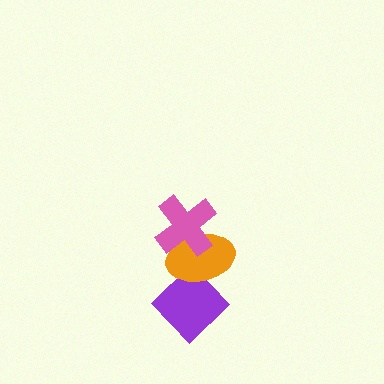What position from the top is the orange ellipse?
The orange ellipse is 2nd from the top.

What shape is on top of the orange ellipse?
The pink cross is on top of the orange ellipse.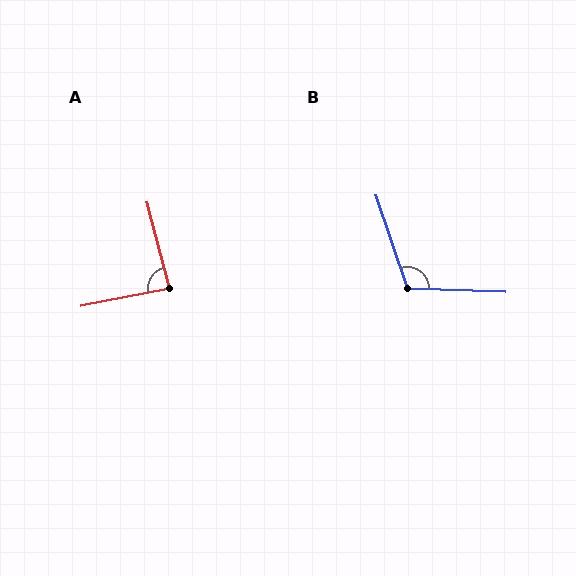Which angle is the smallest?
A, at approximately 87 degrees.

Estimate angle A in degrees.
Approximately 87 degrees.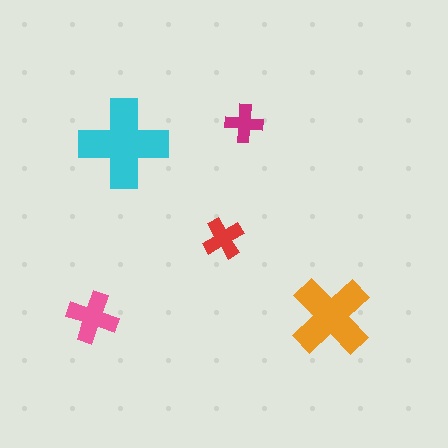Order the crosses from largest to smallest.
the cyan one, the orange one, the pink one, the red one, the magenta one.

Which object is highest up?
The magenta cross is topmost.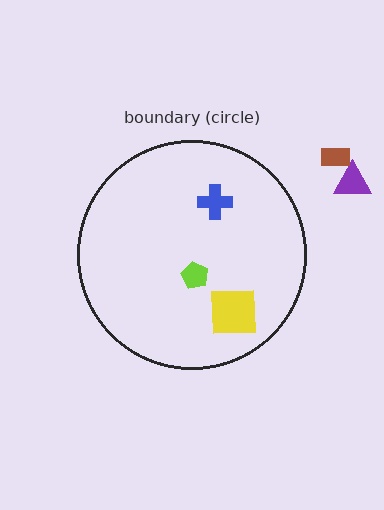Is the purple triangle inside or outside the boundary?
Outside.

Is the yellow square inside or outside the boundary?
Inside.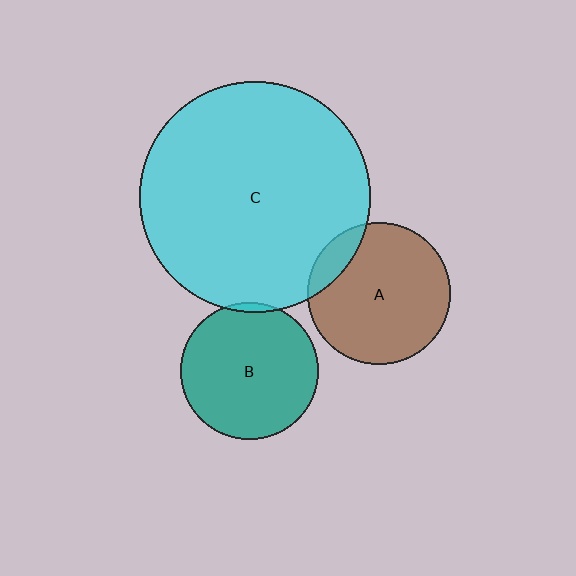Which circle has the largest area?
Circle C (cyan).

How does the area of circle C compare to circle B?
Approximately 2.8 times.